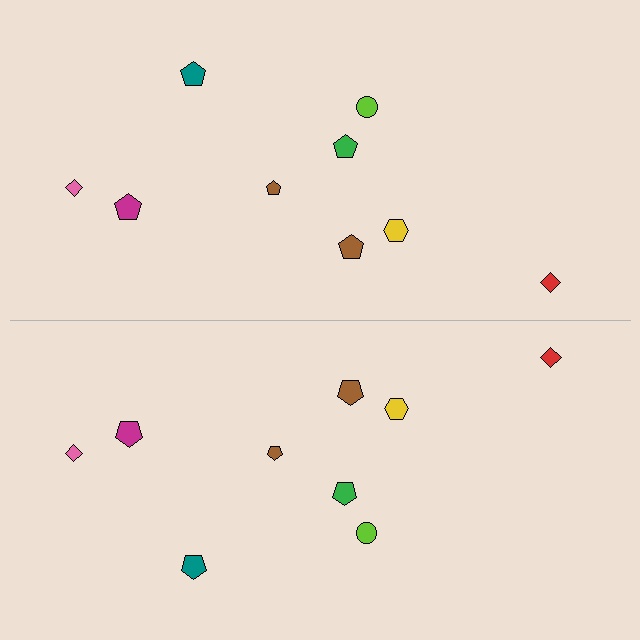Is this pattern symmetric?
Yes, this pattern has bilateral (reflection) symmetry.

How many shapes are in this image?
There are 18 shapes in this image.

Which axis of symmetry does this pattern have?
The pattern has a horizontal axis of symmetry running through the center of the image.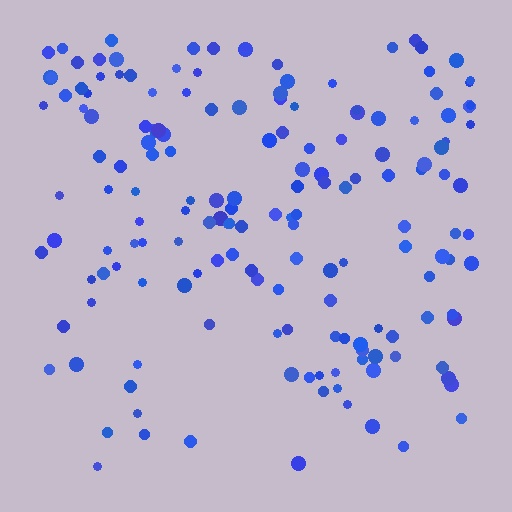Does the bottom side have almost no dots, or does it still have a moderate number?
Still a moderate number, just noticeably fewer than the top.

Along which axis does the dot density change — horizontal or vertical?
Vertical.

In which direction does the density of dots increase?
From bottom to top, with the top side densest.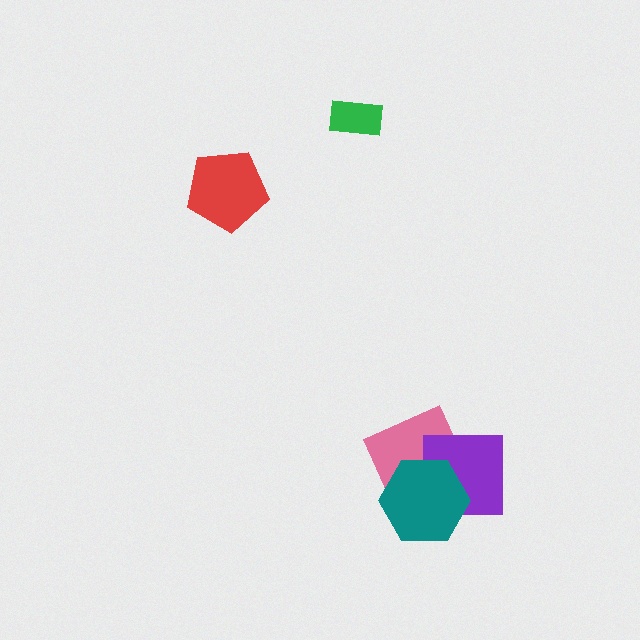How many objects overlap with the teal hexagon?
2 objects overlap with the teal hexagon.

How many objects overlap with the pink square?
2 objects overlap with the pink square.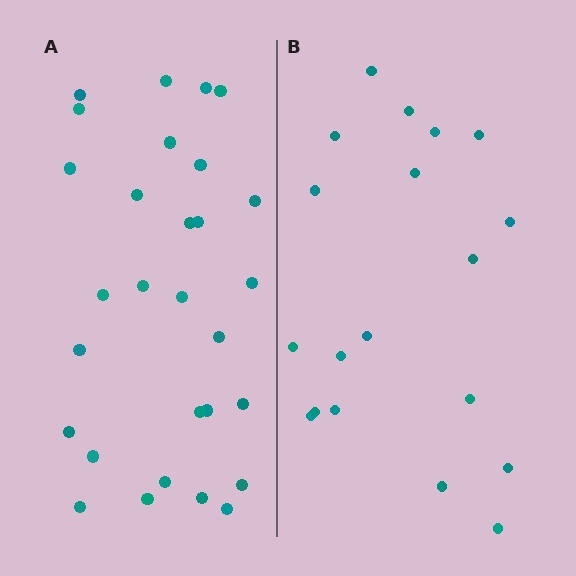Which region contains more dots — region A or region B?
Region A (the left region) has more dots.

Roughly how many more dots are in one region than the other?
Region A has roughly 10 or so more dots than region B.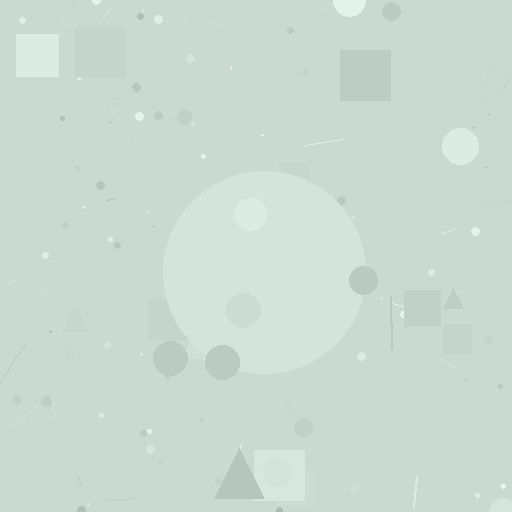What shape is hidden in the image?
A circle is hidden in the image.